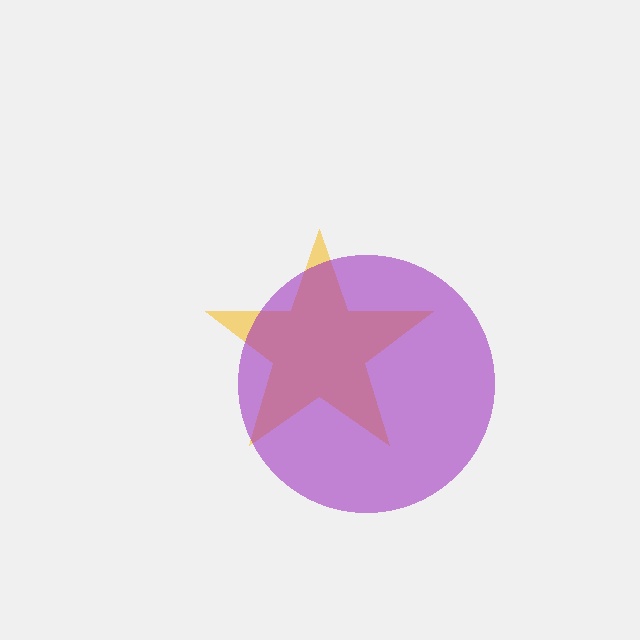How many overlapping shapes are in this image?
There are 2 overlapping shapes in the image.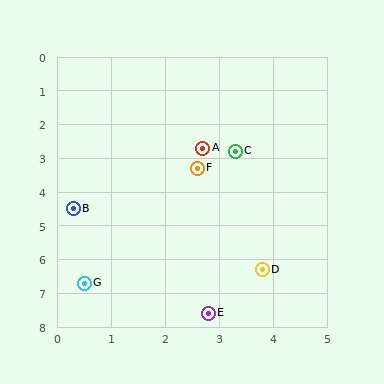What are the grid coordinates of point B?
Point B is at approximately (0.3, 4.5).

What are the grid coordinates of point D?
Point D is at approximately (3.8, 6.3).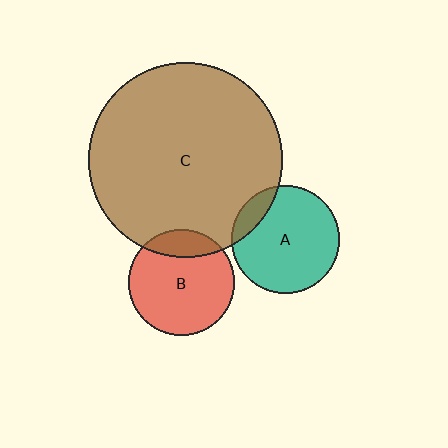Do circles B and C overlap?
Yes.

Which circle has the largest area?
Circle C (brown).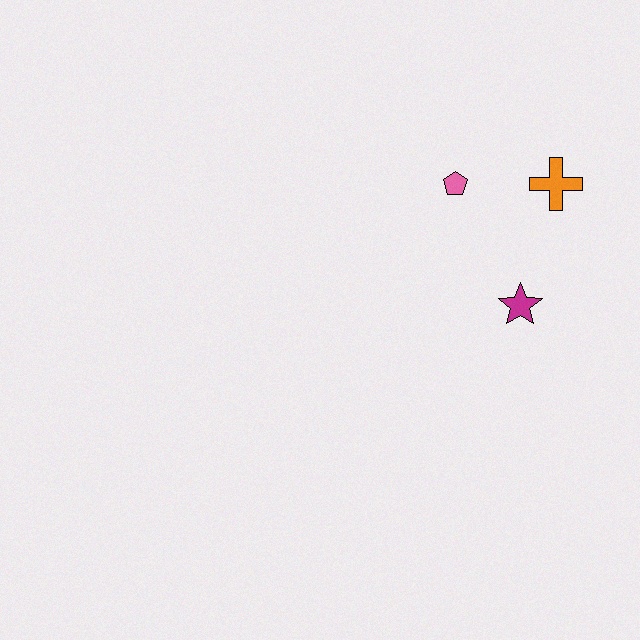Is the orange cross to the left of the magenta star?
No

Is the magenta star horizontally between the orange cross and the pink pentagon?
Yes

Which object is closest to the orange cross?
The pink pentagon is closest to the orange cross.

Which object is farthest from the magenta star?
The pink pentagon is farthest from the magenta star.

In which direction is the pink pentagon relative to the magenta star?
The pink pentagon is above the magenta star.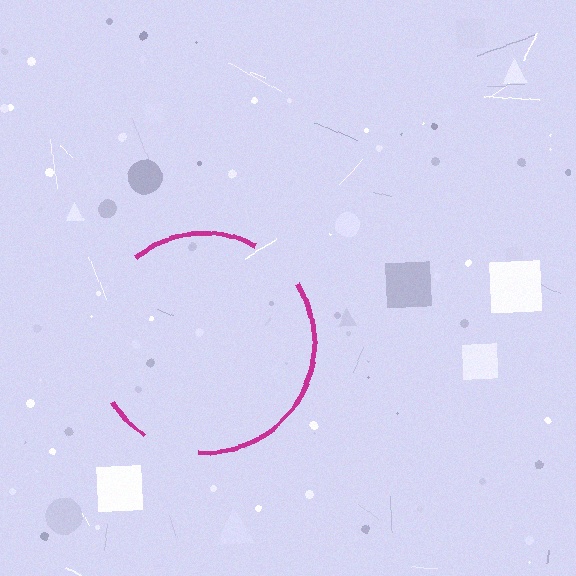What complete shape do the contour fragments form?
The contour fragments form a circle.